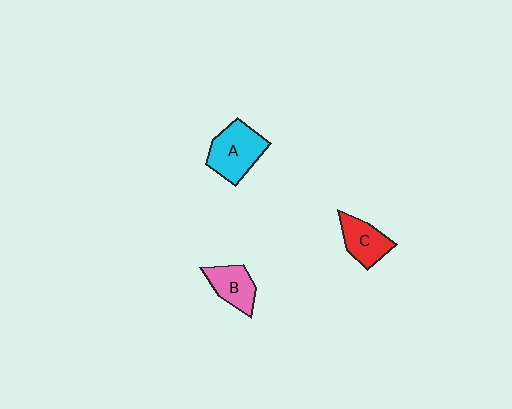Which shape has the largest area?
Shape A (cyan).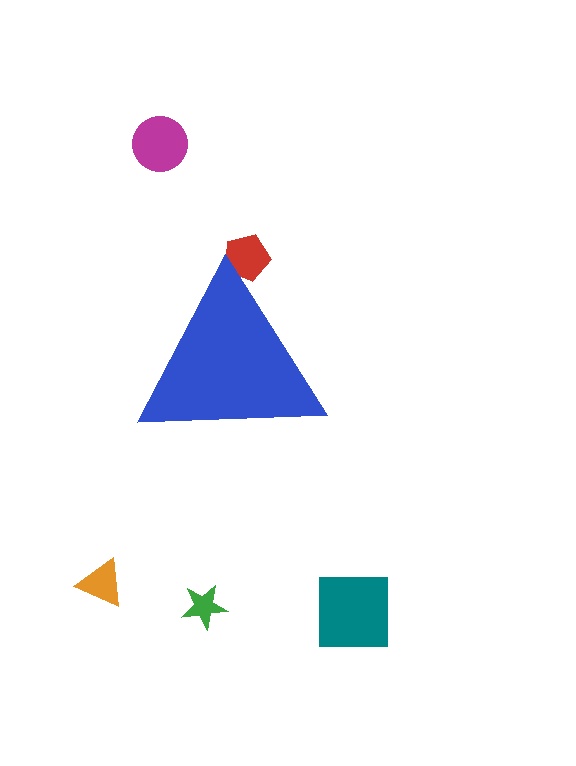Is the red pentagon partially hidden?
Yes, the red pentagon is partially hidden behind the blue triangle.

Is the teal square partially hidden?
No, the teal square is fully visible.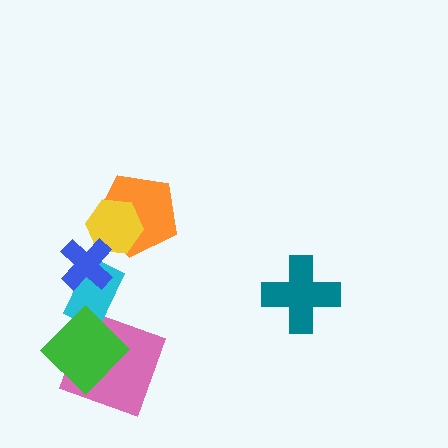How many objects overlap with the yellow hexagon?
2 objects overlap with the yellow hexagon.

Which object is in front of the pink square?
The green diamond is in front of the pink square.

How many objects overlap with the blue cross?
2 objects overlap with the blue cross.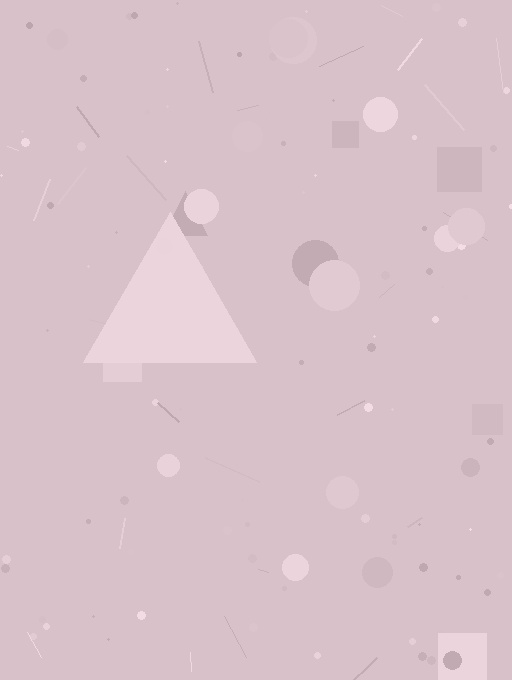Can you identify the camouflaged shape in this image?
The camouflaged shape is a triangle.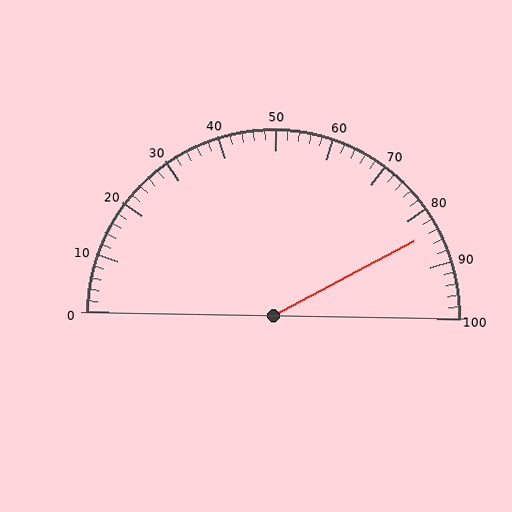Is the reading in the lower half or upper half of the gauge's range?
The reading is in the upper half of the range (0 to 100).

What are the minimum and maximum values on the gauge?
The gauge ranges from 0 to 100.